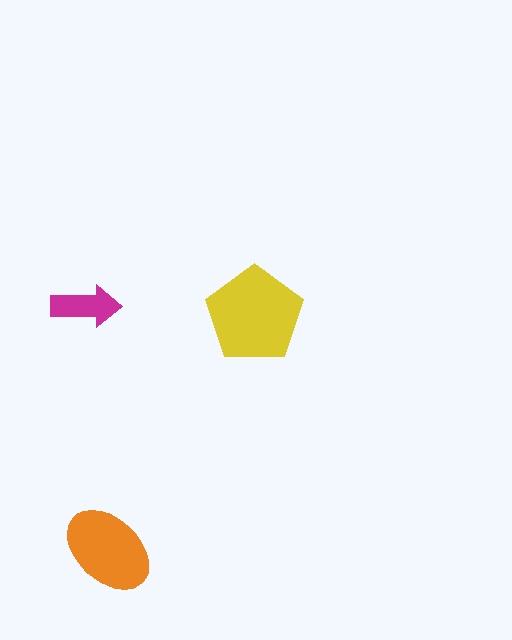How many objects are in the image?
There are 3 objects in the image.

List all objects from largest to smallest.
The yellow pentagon, the orange ellipse, the magenta arrow.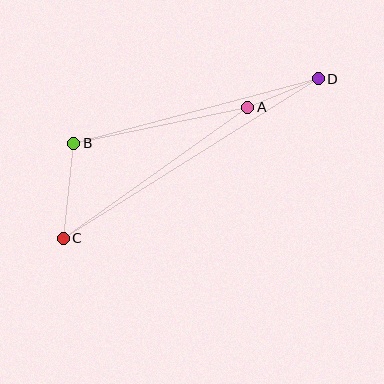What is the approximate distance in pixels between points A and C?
The distance between A and C is approximately 227 pixels.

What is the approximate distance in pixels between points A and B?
The distance between A and B is approximately 178 pixels.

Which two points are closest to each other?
Points A and D are closest to each other.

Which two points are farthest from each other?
Points C and D are farthest from each other.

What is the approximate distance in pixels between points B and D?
The distance between B and D is approximately 253 pixels.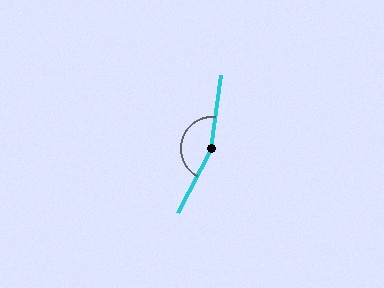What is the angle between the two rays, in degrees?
Approximately 160 degrees.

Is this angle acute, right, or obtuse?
It is obtuse.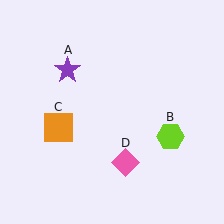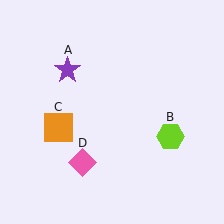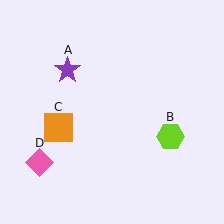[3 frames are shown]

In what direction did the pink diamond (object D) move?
The pink diamond (object D) moved left.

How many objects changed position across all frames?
1 object changed position: pink diamond (object D).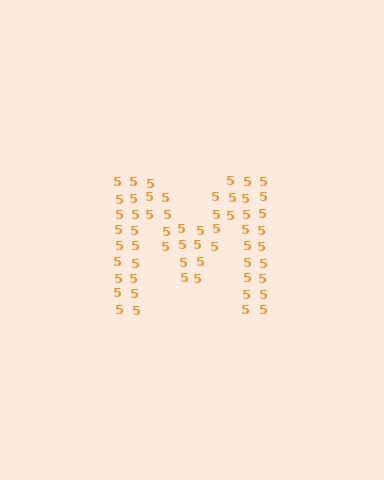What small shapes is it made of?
It is made of small digit 5's.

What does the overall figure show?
The overall figure shows the letter M.